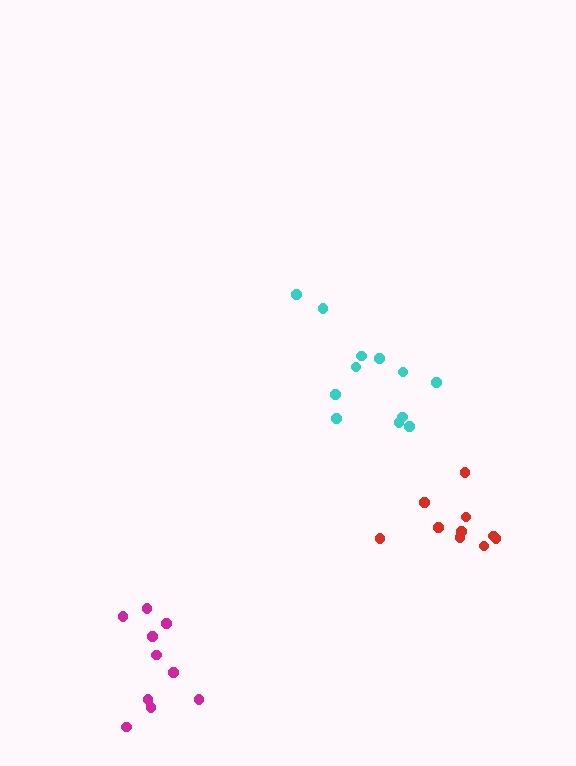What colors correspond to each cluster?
The clusters are colored: magenta, cyan, red.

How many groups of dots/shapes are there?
There are 3 groups.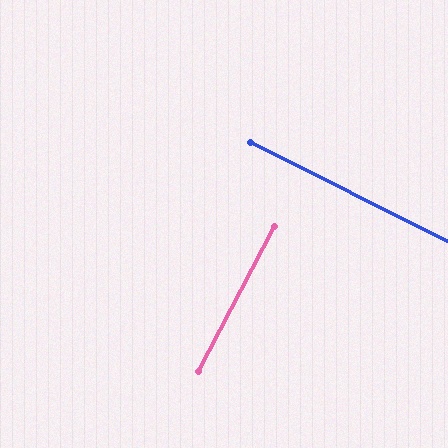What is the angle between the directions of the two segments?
Approximately 89 degrees.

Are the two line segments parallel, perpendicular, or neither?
Perpendicular — they meet at approximately 89°.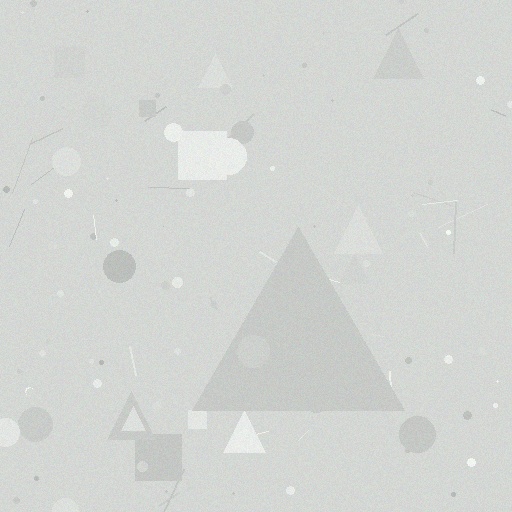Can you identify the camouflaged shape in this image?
The camouflaged shape is a triangle.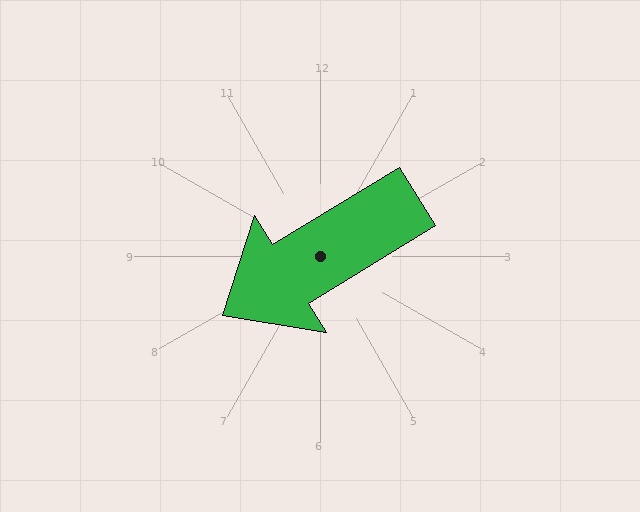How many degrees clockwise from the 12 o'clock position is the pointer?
Approximately 239 degrees.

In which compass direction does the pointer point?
Southwest.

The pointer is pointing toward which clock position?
Roughly 8 o'clock.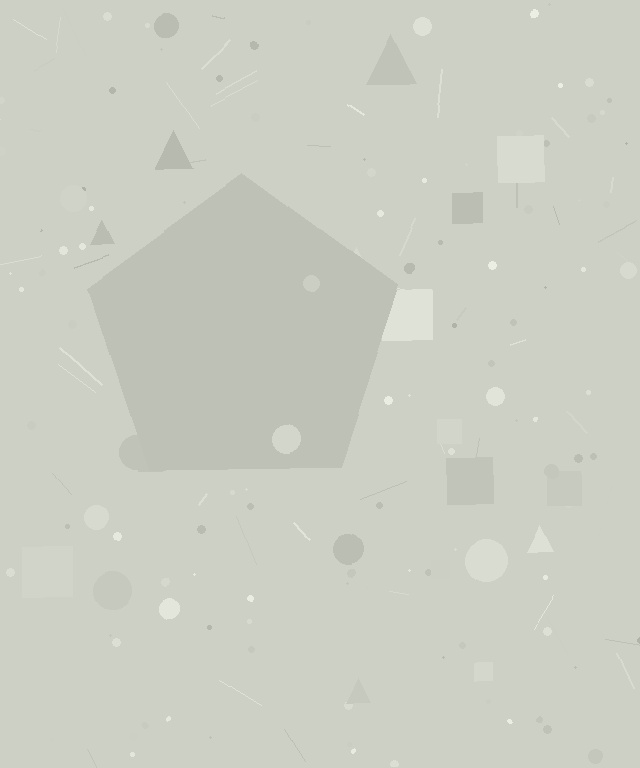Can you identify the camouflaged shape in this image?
The camouflaged shape is a pentagon.